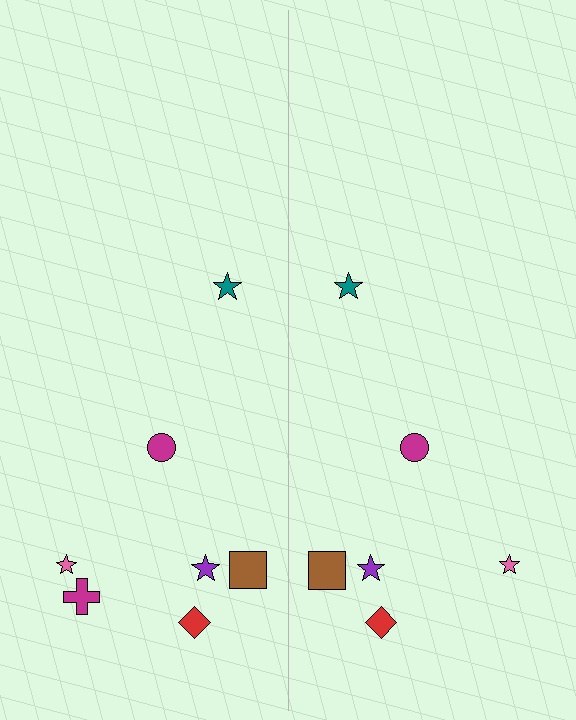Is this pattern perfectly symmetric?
No, the pattern is not perfectly symmetric. A magenta cross is missing from the right side.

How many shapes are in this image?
There are 13 shapes in this image.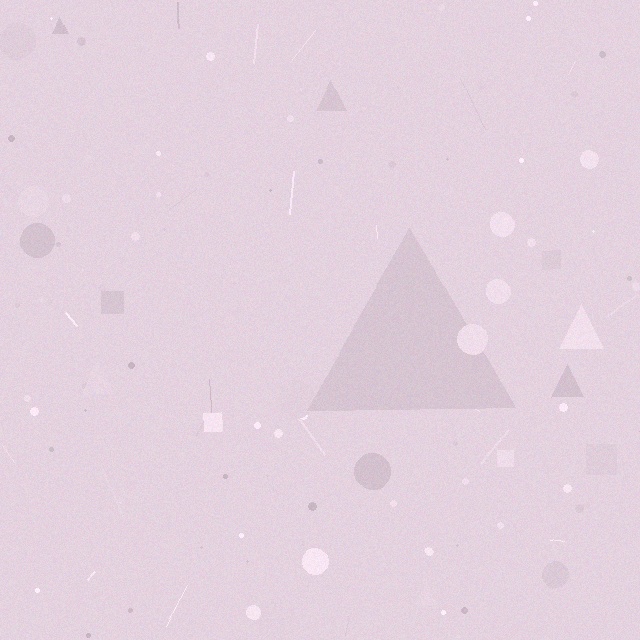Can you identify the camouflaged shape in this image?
The camouflaged shape is a triangle.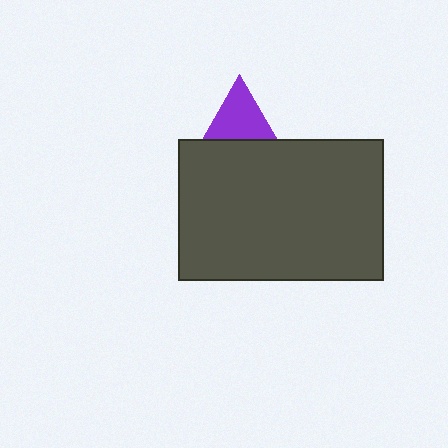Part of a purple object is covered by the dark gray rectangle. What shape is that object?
It is a triangle.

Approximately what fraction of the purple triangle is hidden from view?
Roughly 46% of the purple triangle is hidden behind the dark gray rectangle.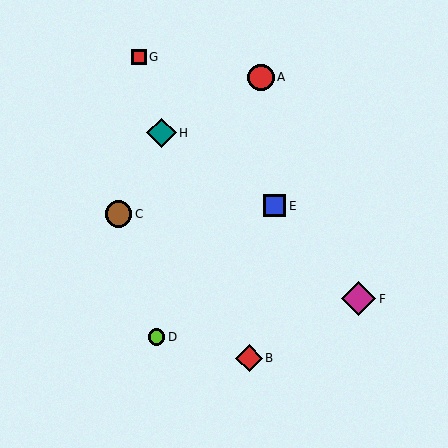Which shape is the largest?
The magenta diamond (labeled F) is the largest.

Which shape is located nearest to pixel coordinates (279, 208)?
The blue square (labeled E) at (274, 206) is nearest to that location.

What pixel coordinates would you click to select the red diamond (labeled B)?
Click at (249, 358) to select the red diamond B.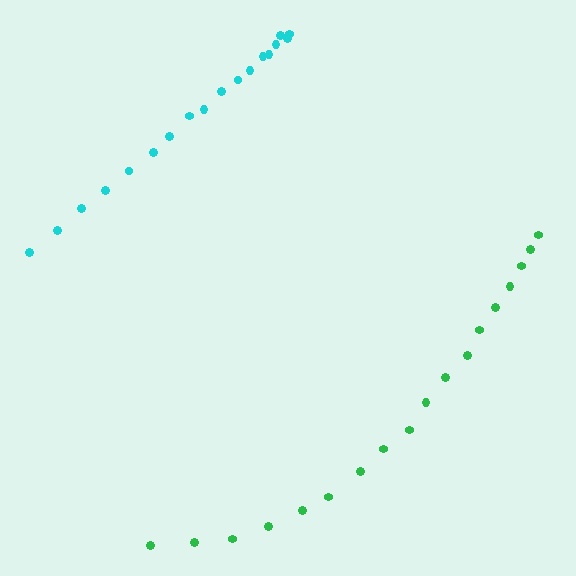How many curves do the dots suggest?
There are 2 distinct paths.